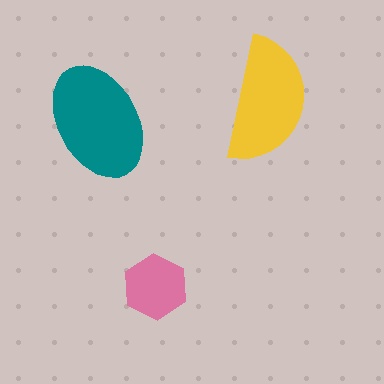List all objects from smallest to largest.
The pink hexagon, the yellow semicircle, the teal ellipse.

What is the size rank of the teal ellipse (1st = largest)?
1st.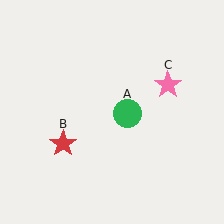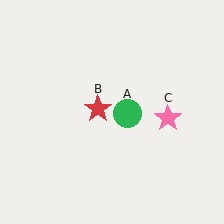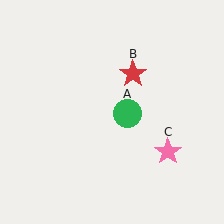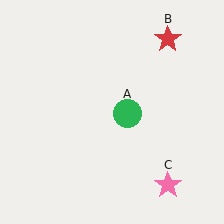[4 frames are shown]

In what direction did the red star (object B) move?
The red star (object B) moved up and to the right.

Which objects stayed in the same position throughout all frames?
Green circle (object A) remained stationary.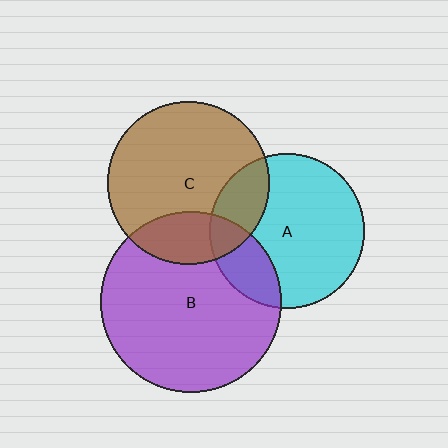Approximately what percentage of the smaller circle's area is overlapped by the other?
Approximately 20%.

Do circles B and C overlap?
Yes.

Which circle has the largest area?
Circle B (purple).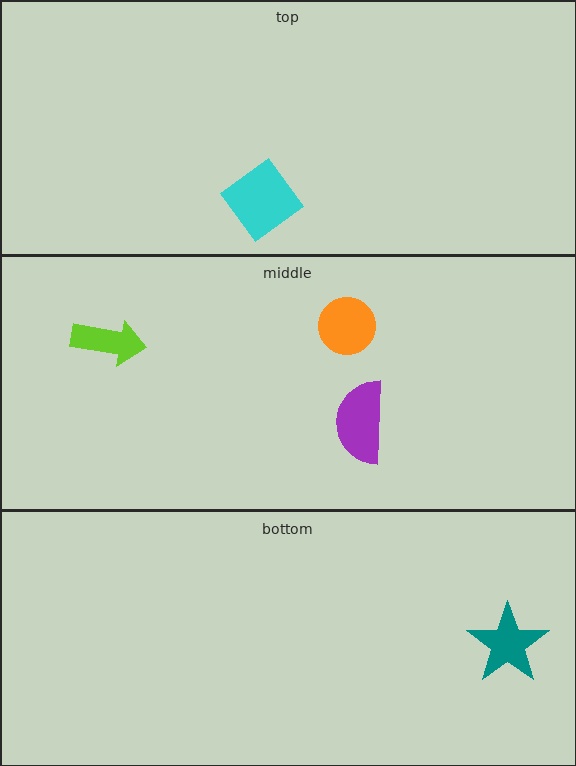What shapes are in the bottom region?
The teal star.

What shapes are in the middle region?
The orange circle, the purple semicircle, the lime arrow.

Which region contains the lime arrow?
The middle region.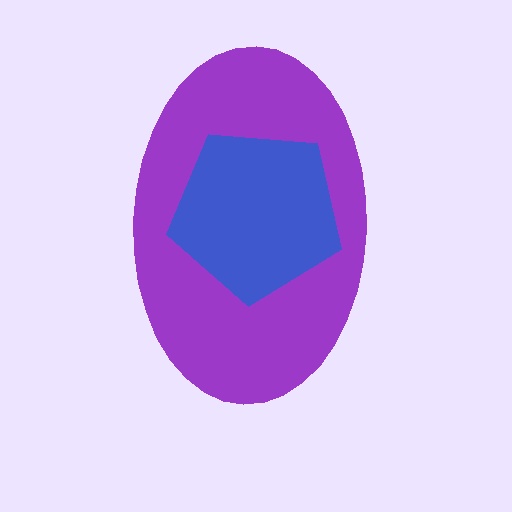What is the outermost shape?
The purple ellipse.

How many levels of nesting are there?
2.